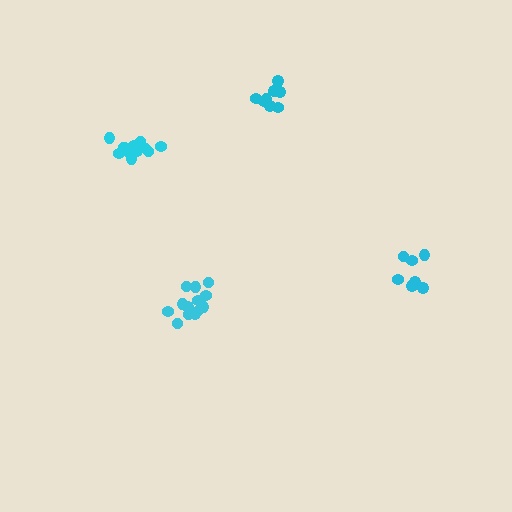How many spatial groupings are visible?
There are 4 spatial groupings.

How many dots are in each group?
Group 1: 10 dots, Group 2: 7 dots, Group 3: 13 dots, Group 4: 12 dots (42 total).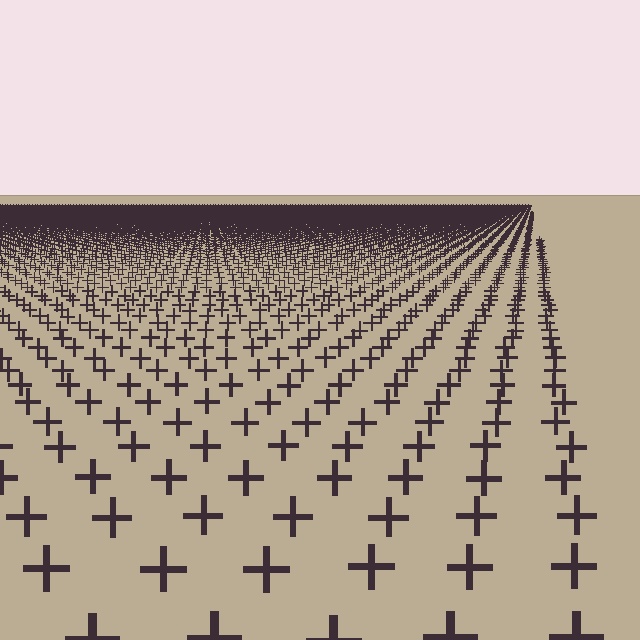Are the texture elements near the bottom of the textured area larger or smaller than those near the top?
Larger. Near the bottom, elements are closer to the viewer and appear at a bigger on-screen size.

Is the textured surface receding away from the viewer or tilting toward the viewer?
The surface is receding away from the viewer. Texture elements get smaller and denser toward the top.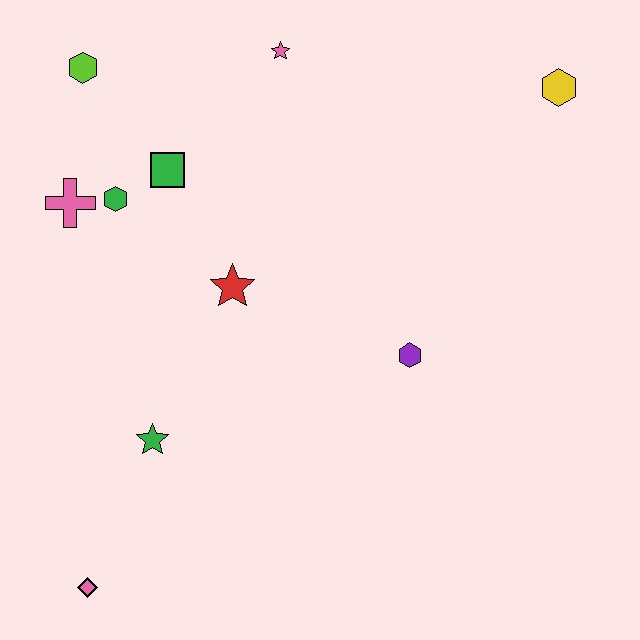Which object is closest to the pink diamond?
The green star is closest to the pink diamond.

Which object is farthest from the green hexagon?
The yellow hexagon is farthest from the green hexagon.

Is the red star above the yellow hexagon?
No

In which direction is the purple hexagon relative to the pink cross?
The purple hexagon is to the right of the pink cross.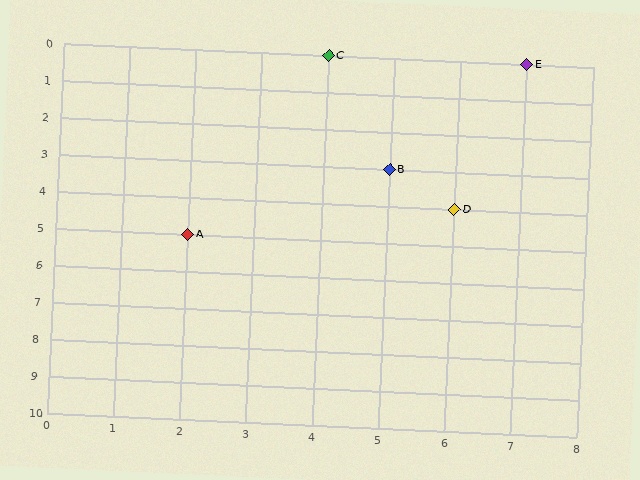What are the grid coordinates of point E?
Point E is at grid coordinates (7, 0).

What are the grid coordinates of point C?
Point C is at grid coordinates (4, 0).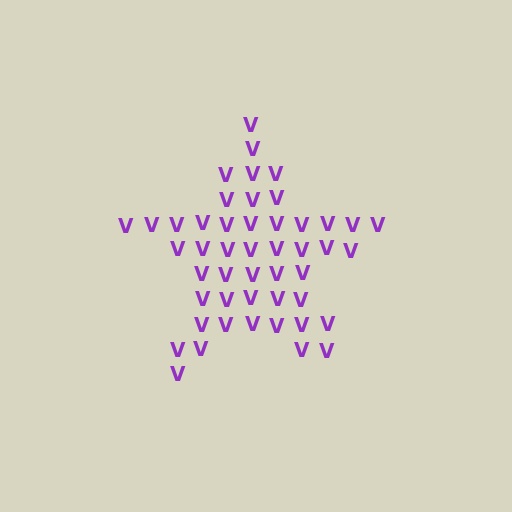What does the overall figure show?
The overall figure shows a star.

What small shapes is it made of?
It is made of small letter V's.